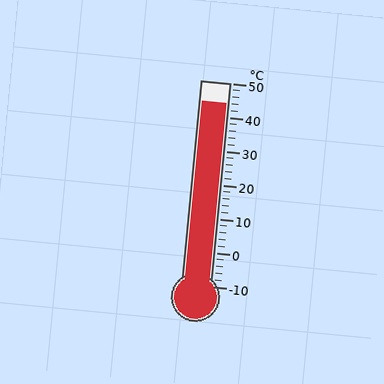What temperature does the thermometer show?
The thermometer shows approximately 44°C.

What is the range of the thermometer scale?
The thermometer scale ranges from -10°C to 50°C.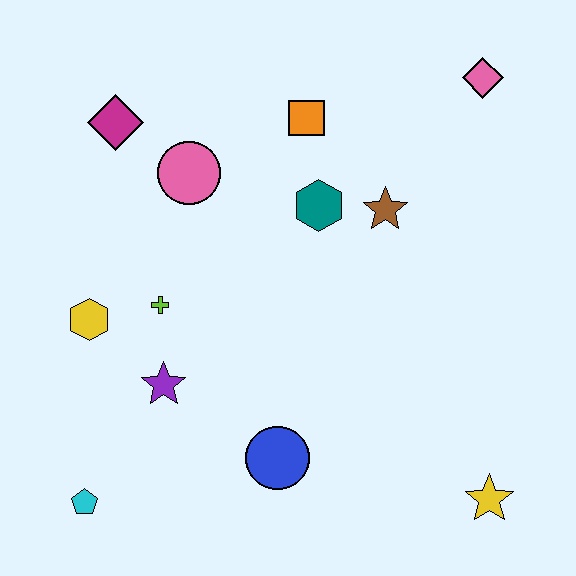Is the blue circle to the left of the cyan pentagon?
No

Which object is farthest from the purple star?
The pink diamond is farthest from the purple star.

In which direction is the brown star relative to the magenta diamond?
The brown star is to the right of the magenta diamond.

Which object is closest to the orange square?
The teal hexagon is closest to the orange square.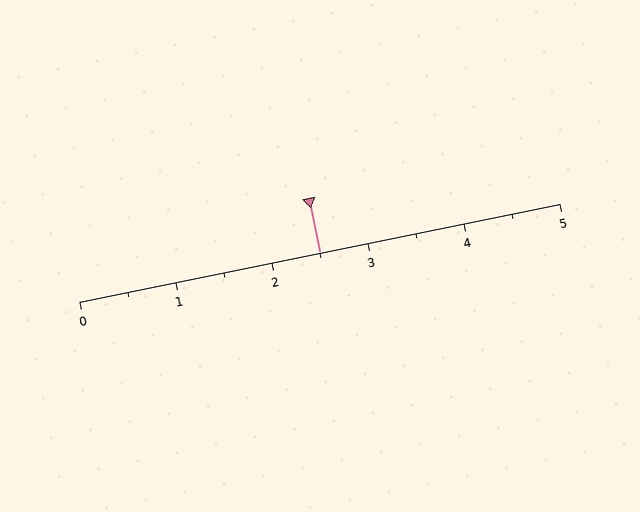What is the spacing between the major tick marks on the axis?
The major ticks are spaced 1 apart.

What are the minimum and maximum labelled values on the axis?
The axis runs from 0 to 5.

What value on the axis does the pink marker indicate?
The marker indicates approximately 2.5.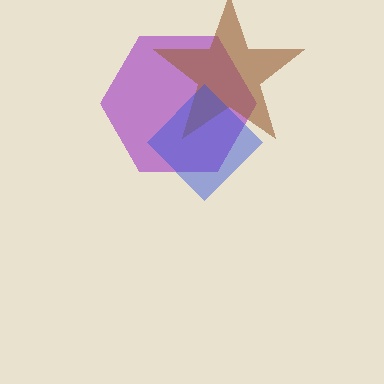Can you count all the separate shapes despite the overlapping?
Yes, there are 3 separate shapes.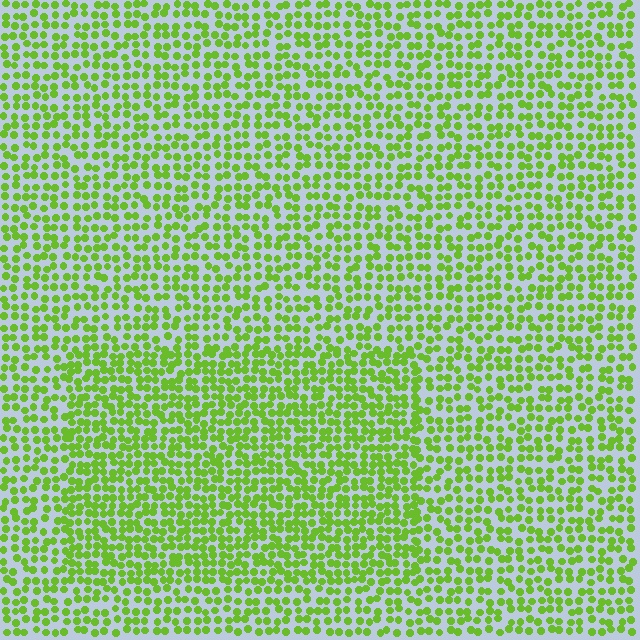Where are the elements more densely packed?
The elements are more densely packed inside the rectangle boundary.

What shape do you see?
I see a rectangle.